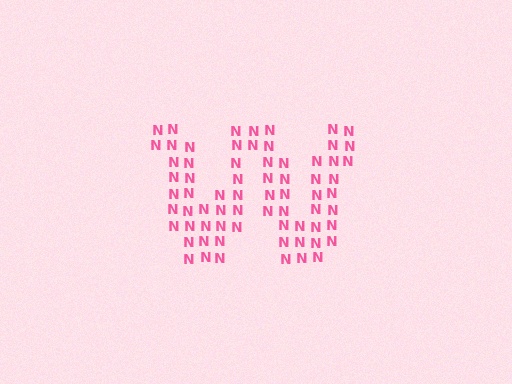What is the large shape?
The large shape is the letter W.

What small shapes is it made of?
It is made of small letter N's.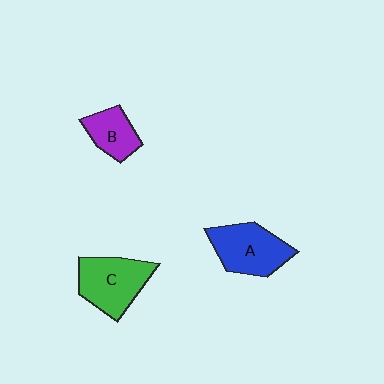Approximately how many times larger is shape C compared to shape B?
Approximately 1.6 times.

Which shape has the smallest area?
Shape B (purple).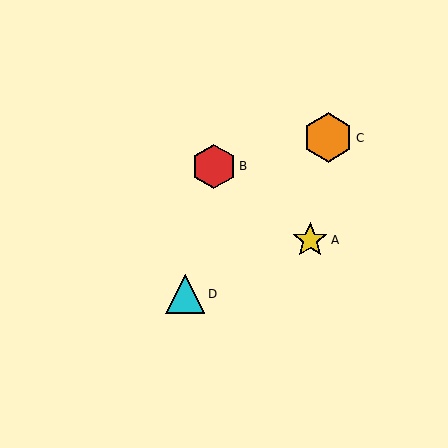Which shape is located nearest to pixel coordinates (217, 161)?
The red hexagon (labeled B) at (214, 166) is nearest to that location.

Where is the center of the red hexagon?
The center of the red hexagon is at (214, 166).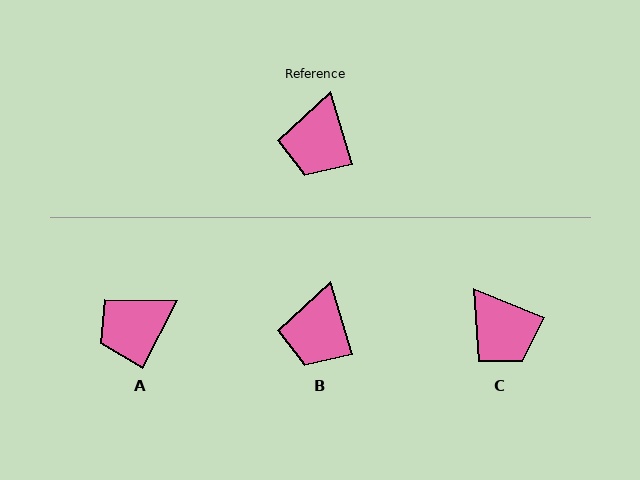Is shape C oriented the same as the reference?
No, it is off by about 51 degrees.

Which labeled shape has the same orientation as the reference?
B.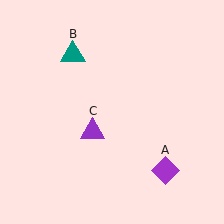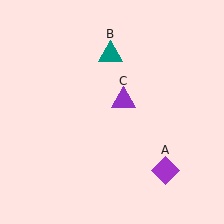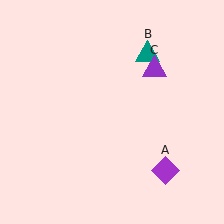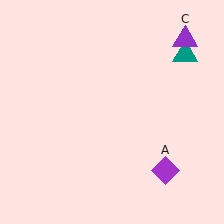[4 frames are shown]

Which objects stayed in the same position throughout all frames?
Purple diamond (object A) remained stationary.